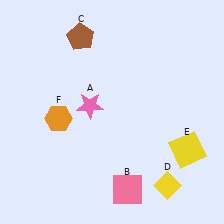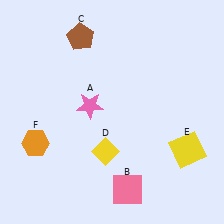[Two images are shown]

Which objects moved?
The objects that moved are: the yellow diamond (D), the orange hexagon (F).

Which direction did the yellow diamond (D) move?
The yellow diamond (D) moved left.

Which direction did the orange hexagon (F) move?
The orange hexagon (F) moved down.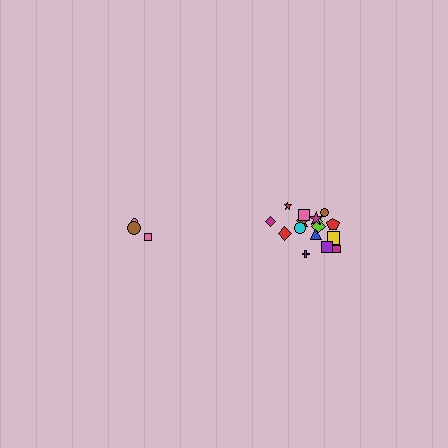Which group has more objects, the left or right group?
The right group.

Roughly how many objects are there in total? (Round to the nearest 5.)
Roughly 20 objects in total.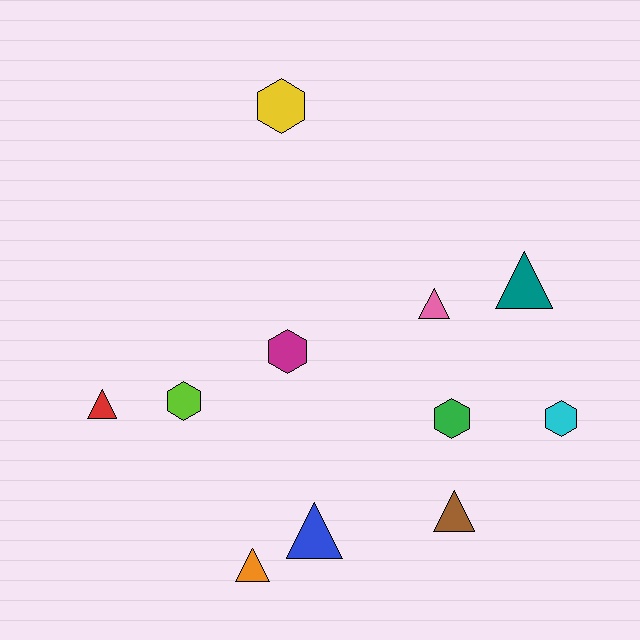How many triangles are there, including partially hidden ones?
There are 6 triangles.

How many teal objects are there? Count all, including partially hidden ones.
There is 1 teal object.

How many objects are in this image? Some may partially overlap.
There are 11 objects.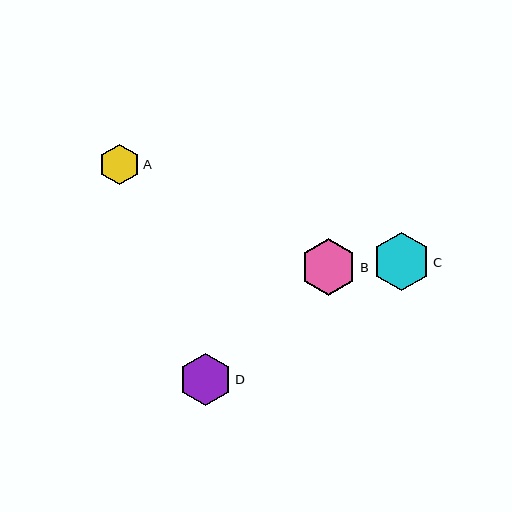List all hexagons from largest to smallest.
From largest to smallest: C, B, D, A.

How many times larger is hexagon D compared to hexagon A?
Hexagon D is approximately 1.3 times the size of hexagon A.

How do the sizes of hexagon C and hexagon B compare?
Hexagon C and hexagon B are approximately the same size.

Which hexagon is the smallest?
Hexagon A is the smallest with a size of approximately 41 pixels.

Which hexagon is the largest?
Hexagon C is the largest with a size of approximately 58 pixels.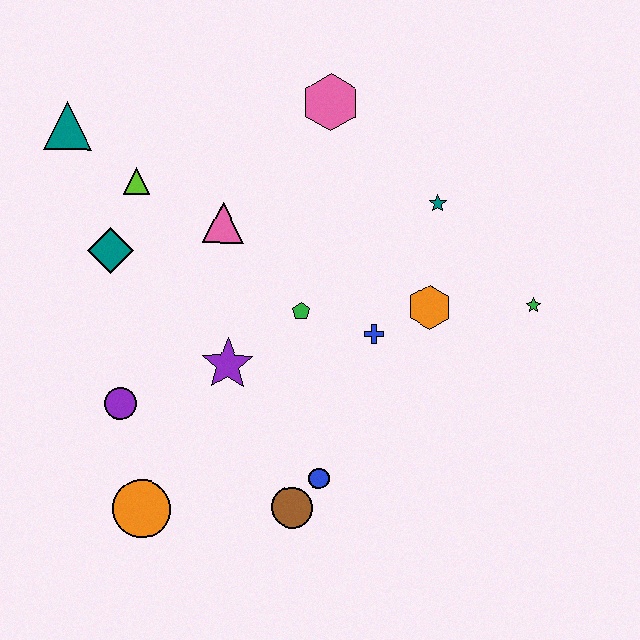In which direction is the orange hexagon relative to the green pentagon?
The orange hexagon is to the right of the green pentagon.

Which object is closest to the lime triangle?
The teal diamond is closest to the lime triangle.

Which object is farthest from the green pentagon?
The teal triangle is farthest from the green pentagon.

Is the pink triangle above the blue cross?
Yes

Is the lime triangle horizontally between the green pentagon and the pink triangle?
No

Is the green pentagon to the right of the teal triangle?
Yes